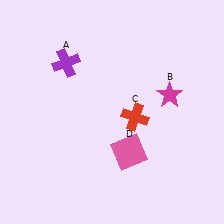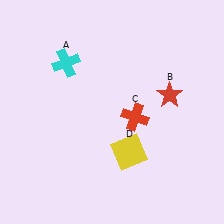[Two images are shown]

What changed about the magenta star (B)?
In Image 1, B is magenta. In Image 2, it changed to red.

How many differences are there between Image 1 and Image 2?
There are 3 differences between the two images.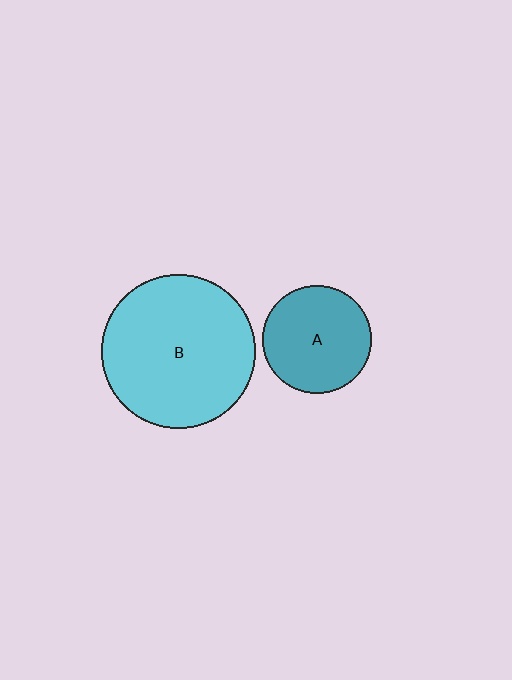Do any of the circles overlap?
No, none of the circles overlap.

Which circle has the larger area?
Circle B (cyan).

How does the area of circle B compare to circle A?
Approximately 2.0 times.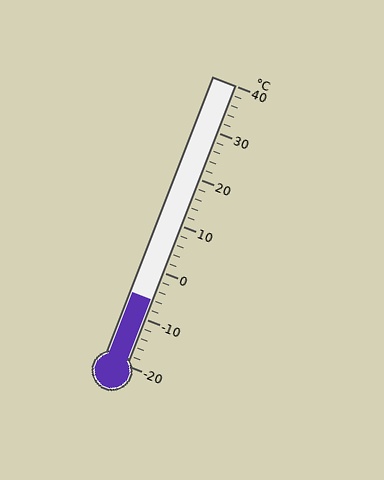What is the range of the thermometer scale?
The thermometer scale ranges from -20°C to 40°C.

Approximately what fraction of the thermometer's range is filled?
The thermometer is filled to approximately 25% of its range.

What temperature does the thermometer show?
The thermometer shows approximately -6°C.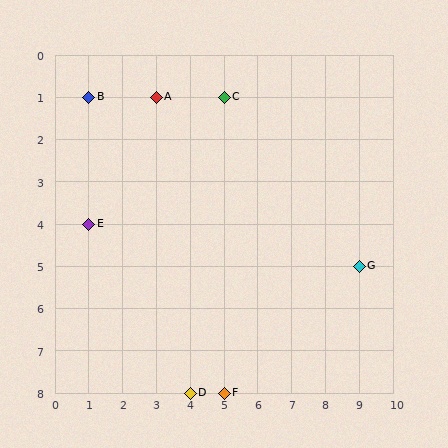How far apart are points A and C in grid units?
Points A and C are 2 columns apart.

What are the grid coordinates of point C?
Point C is at grid coordinates (5, 1).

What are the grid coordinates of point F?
Point F is at grid coordinates (5, 8).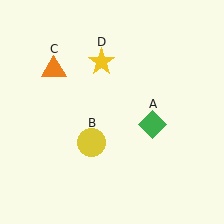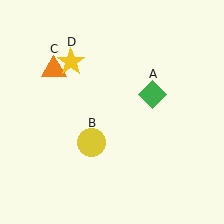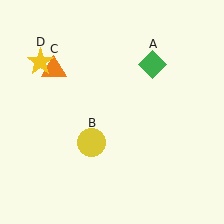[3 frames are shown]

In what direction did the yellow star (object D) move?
The yellow star (object D) moved left.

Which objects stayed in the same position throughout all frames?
Yellow circle (object B) and orange triangle (object C) remained stationary.